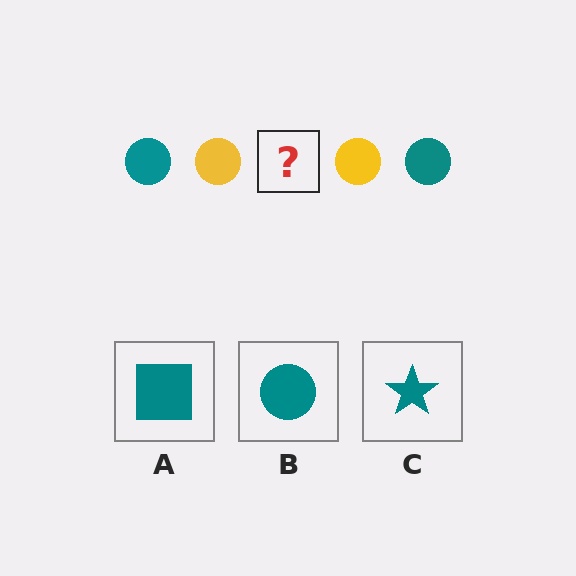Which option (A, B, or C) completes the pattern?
B.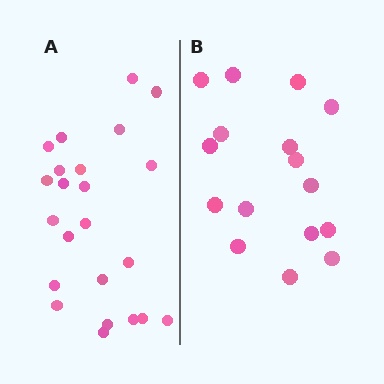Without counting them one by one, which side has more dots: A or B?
Region A (the left region) has more dots.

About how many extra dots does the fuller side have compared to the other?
Region A has roughly 8 or so more dots than region B.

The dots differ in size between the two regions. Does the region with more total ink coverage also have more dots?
No. Region B has more total ink coverage because its dots are larger, but region A actually contains more individual dots. Total area can be misleading — the number of items is what matters here.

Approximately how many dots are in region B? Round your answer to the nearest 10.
About 20 dots. (The exact count is 16, which rounds to 20.)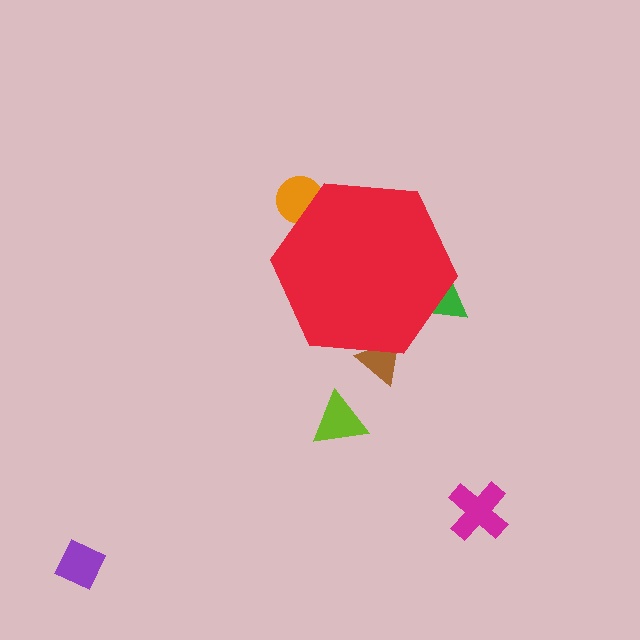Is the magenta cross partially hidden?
No, the magenta cross is fully visible.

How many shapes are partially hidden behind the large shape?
3 shapes are partially hidden.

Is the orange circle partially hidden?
Yes, the orange circle is partially hidden behind the red hexagon.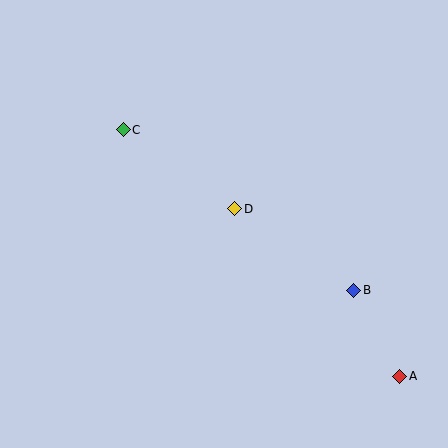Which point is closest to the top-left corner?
Point C is closest to the top-left corner.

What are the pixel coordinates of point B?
Point B is at (354, 290).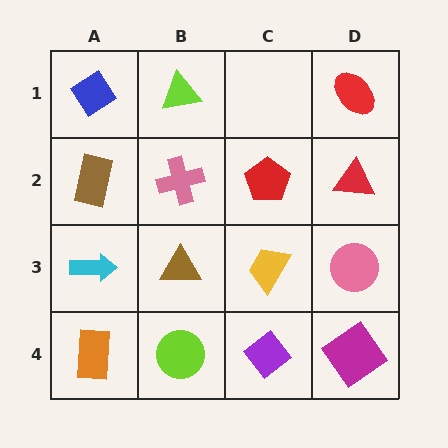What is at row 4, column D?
A magenta diamond.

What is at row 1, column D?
A red ellipse.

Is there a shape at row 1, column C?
No, that cell is empty.